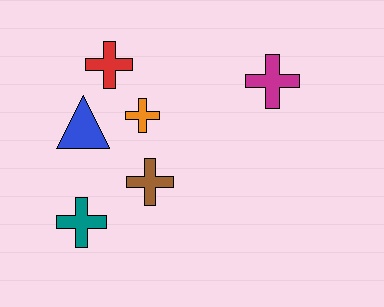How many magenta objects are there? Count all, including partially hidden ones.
There is 1 magenta object.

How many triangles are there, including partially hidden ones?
There is 1 triangle.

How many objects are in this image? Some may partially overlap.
There are 6 objects.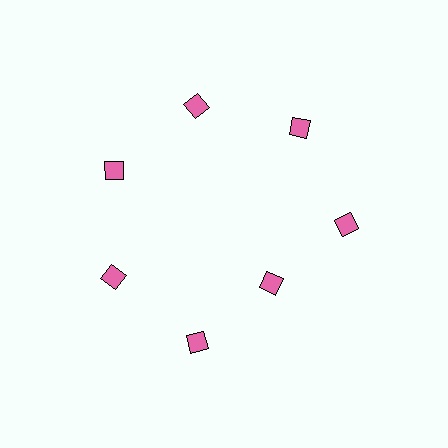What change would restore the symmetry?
The symmetry would be restored by moving it outward, back onto the ring so that all 7 diamonds sit at equal angles and equal distance from the center.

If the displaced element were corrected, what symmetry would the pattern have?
It would have 7-fold rotational symmetry — the pattern would map onto itself every 51 degrees.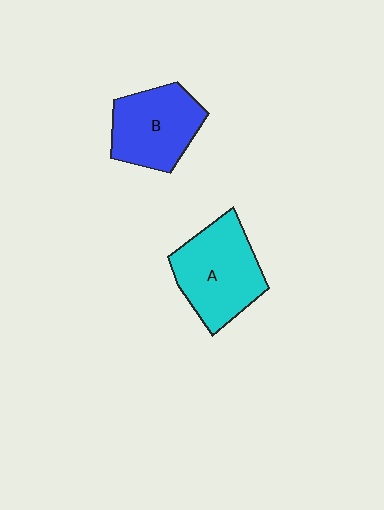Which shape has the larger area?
Shape A (cyan).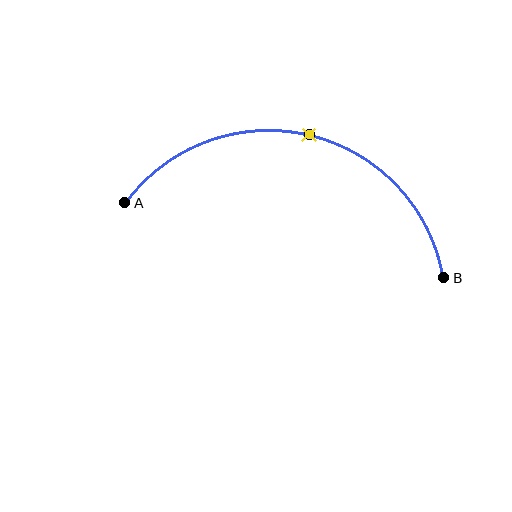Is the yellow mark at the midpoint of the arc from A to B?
Yes. The yellow mark lies on the arc at equal arc-length from both A and B — it is the arc midpoint.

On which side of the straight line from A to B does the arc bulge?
The arc bulges above the straight line connecting A and B.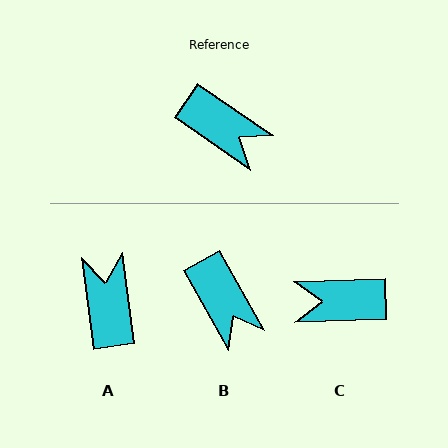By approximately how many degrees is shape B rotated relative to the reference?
Approximately 26 degrees clockwise.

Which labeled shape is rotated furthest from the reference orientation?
C, about 143 degrees away.